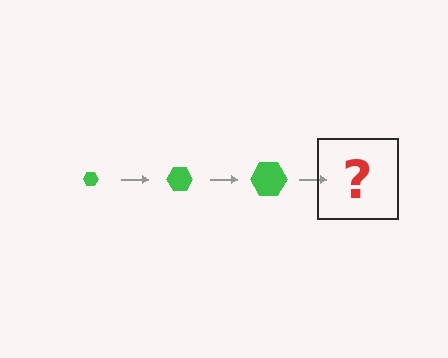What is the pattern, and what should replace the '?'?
The pattern is that the hexagon gets progressively larger each step. The '?' should be a green hexagon, larger than the previous one.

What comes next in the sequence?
The next element should be a green hexagon, larger than the previous one.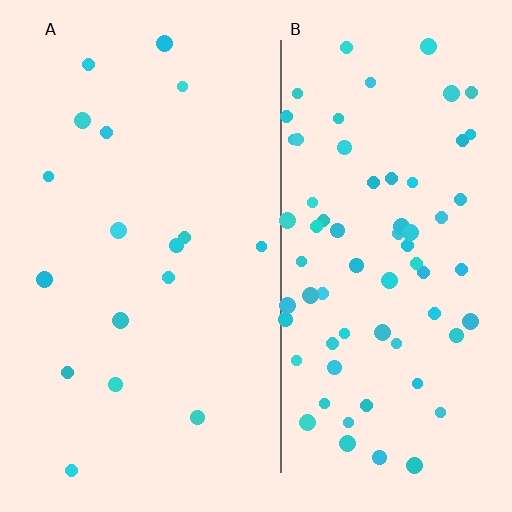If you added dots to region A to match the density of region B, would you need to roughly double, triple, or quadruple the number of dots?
Approximately quadruple.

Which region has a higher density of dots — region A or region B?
B (the right).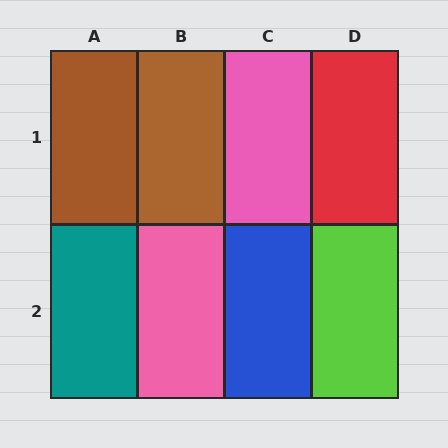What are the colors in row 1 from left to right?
Brown, brown, pink, red.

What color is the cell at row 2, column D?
Lime.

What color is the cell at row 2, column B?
Pink.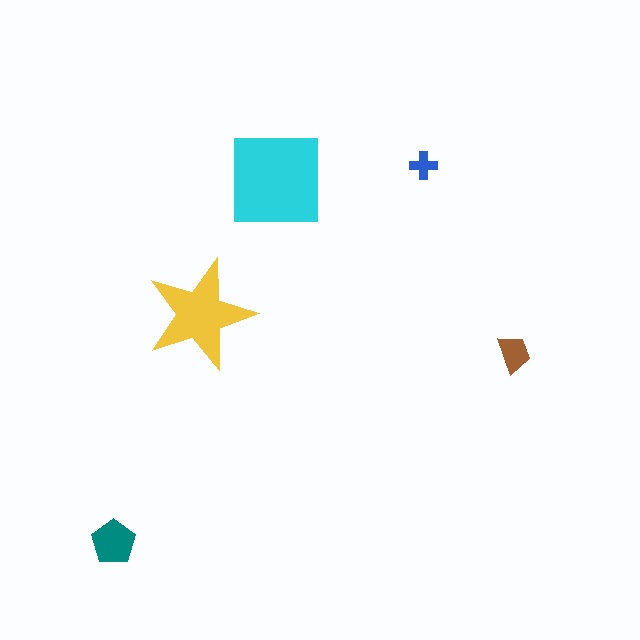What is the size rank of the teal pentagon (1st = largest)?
3rd.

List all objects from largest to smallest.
The cyan square, the yellow star, the teal pentagon, the brown trapezoid, the blue cross.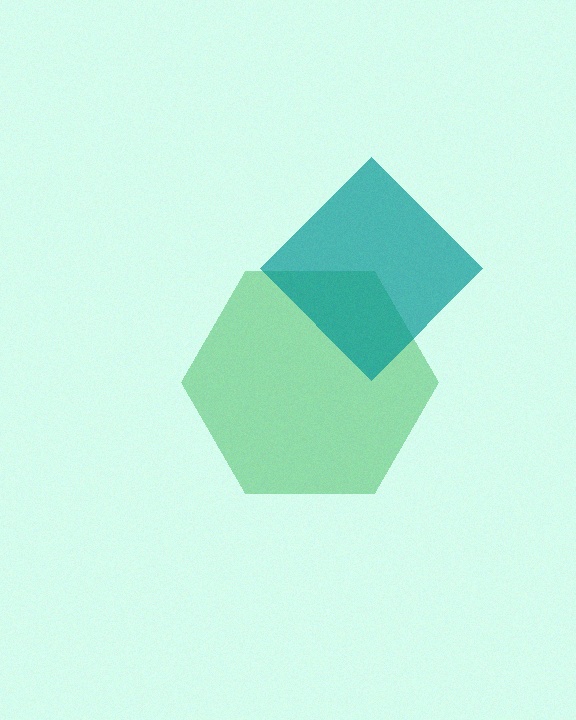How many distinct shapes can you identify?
There are 2 distinct shapes: a green hexagon, a teal diamond.